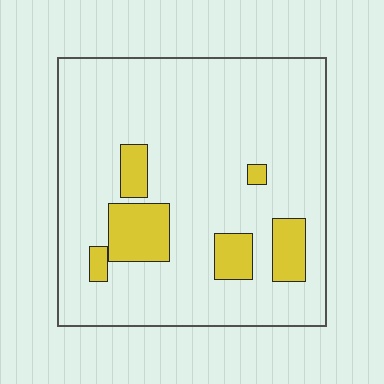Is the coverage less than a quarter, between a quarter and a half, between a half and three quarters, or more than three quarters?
Less than a quarter.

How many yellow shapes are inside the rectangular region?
6.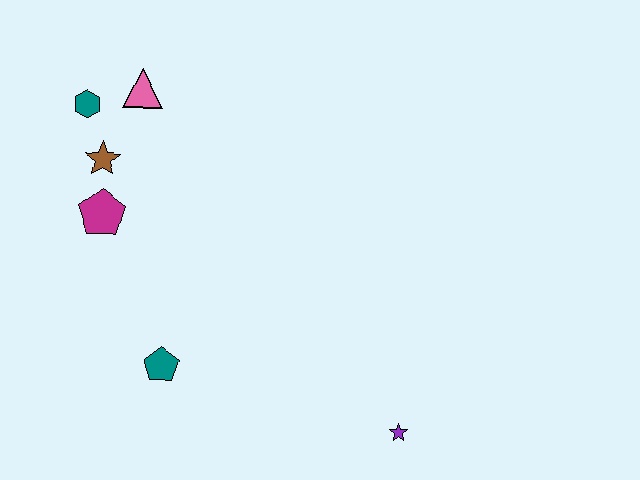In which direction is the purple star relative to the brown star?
The purple star is to the right of the brown star.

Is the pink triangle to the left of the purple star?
Yes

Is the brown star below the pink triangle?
Yes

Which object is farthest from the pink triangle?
The purple star is farthest from the pink triangle.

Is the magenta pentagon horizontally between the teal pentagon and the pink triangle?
No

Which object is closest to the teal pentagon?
The magenta pentagon is closest to the teal pentagon.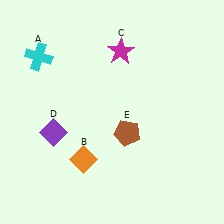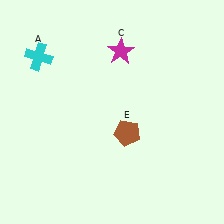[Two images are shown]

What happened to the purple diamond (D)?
The purple diamond (D) was removed in Image 2. It was in the bottom-left area of Image 1.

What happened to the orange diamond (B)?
The orange diamond (B) was removed in Image 2. It was in the bottom-left area of Image 1.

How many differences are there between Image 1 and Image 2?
There are 2 differences between the two images.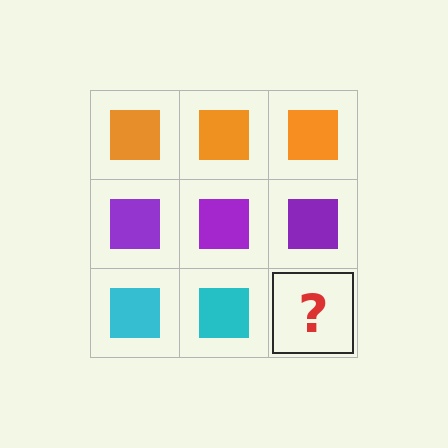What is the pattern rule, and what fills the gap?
The rule is that each row has a consistent color. The gap should be filled with a cyan square.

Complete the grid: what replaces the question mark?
The question mark should be replaced with a cyan square.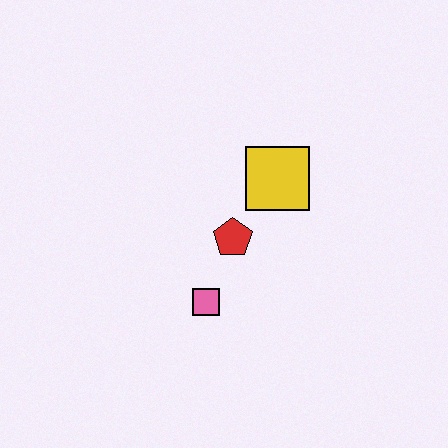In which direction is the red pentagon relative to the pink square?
The red pentagon is above the pink square.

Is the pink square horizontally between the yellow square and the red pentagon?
No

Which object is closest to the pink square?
The red pentagon is closest to the pink square.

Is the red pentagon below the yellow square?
Yes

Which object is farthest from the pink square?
The yellow square is farthest from the pink square.